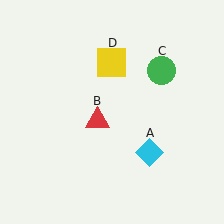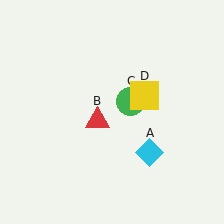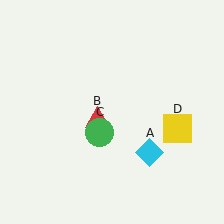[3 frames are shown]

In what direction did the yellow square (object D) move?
The yellow square (object D) moved down and to the right.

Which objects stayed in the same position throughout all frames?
Cyan diamond (object A) and red triangle (object B) remained stationary.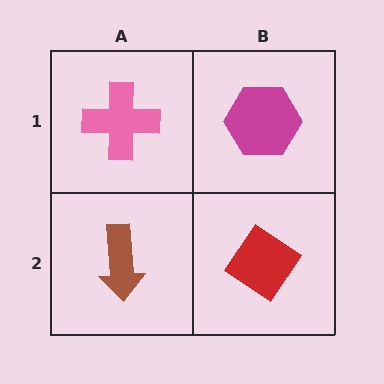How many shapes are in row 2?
2 shapes.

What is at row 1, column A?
A pink cross.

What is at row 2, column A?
A brown arrow.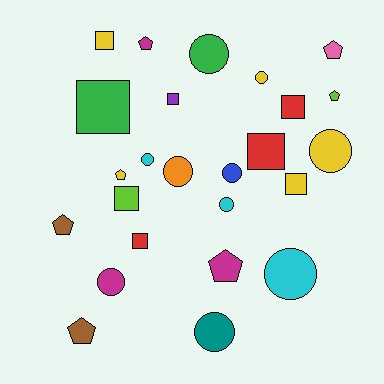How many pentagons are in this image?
There are 7 pentagons.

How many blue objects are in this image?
There is 1 blue object.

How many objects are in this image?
There are 25 objects.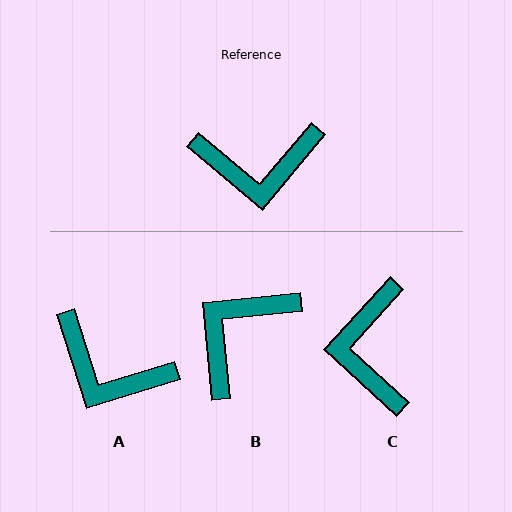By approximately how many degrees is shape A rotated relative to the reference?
Approximately 33 degrees clockwise.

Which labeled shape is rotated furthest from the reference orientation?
B, about 135 degrees away.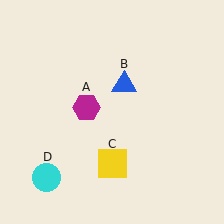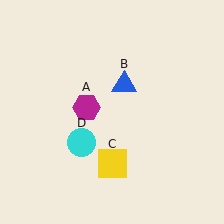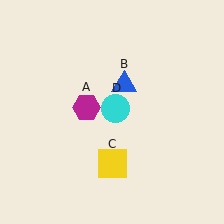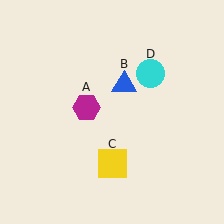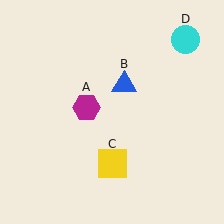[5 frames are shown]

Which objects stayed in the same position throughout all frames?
Magenta hexagon (object A) and blue triangle (object B) and yellow square (object C) remained stationary.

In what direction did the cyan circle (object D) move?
The cyan circle (object D) moved up and to the right.